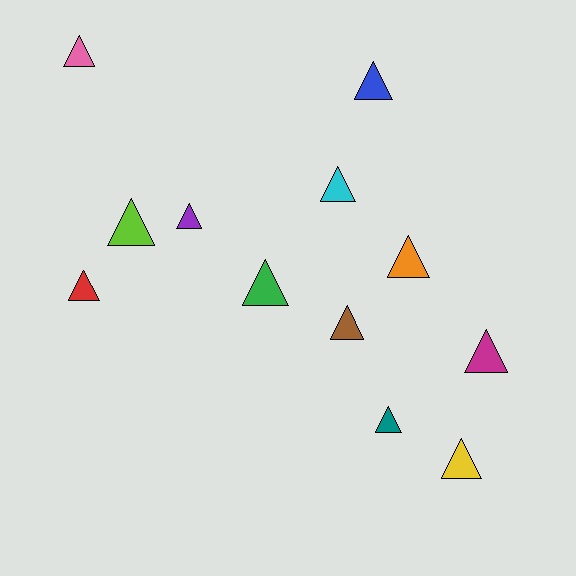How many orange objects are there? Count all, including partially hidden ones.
There is 1 orange object.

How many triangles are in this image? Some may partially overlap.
There are 12 triangles.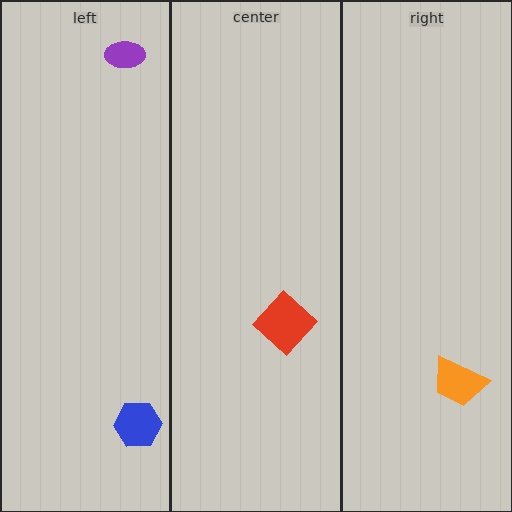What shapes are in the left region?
The purple ellipse, the blue hexagon.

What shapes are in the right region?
The orange trapezoid.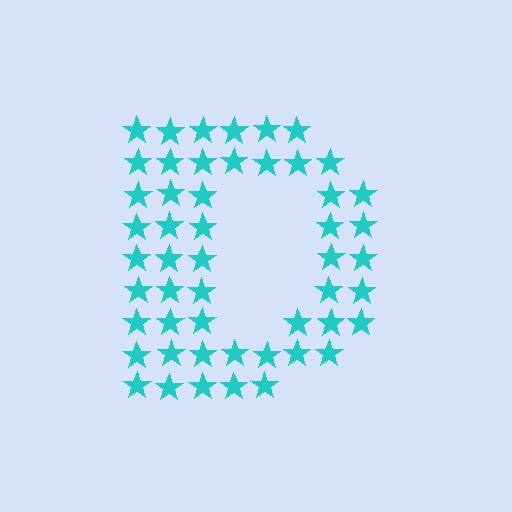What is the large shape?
The large shape is the letter D.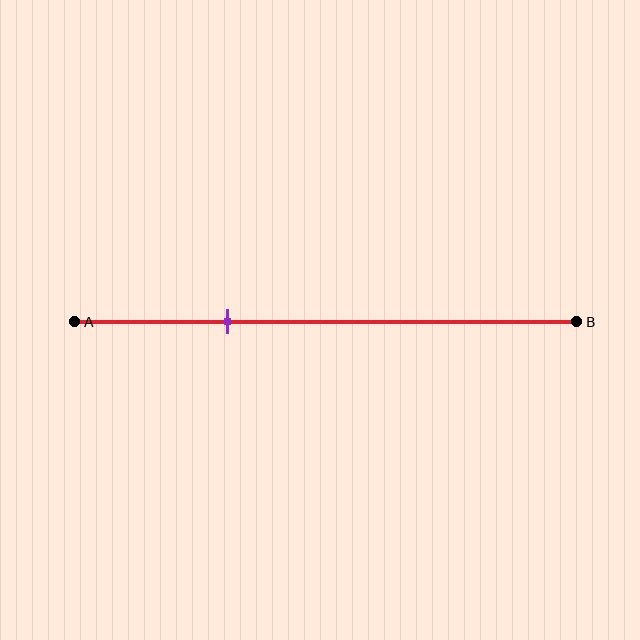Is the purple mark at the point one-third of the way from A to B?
Yes, the mark is approximately at the one-third point.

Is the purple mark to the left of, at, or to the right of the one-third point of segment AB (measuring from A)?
The purple mark is approximately at the one-third point of segment AB.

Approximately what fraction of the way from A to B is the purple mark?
The purple mark is approximately 30% of the way from A to B.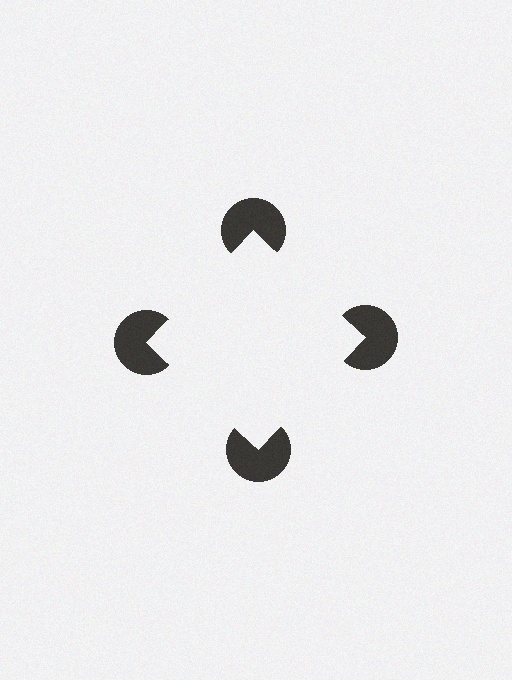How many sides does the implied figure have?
4 sides.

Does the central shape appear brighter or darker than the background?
It typically appears slightly brighter than the background, even though no actual brightness change is drawn.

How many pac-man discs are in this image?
There are 4 — one at each vertex of the illusory square.